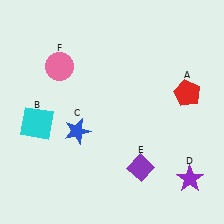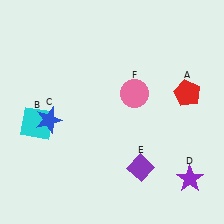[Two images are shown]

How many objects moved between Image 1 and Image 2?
2 objects moved between the two images.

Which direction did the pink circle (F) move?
The pink circle (F) moved right.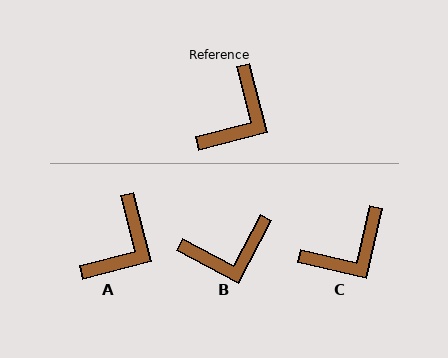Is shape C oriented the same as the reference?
No, it is off by about 27 degrees.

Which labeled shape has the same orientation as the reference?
A.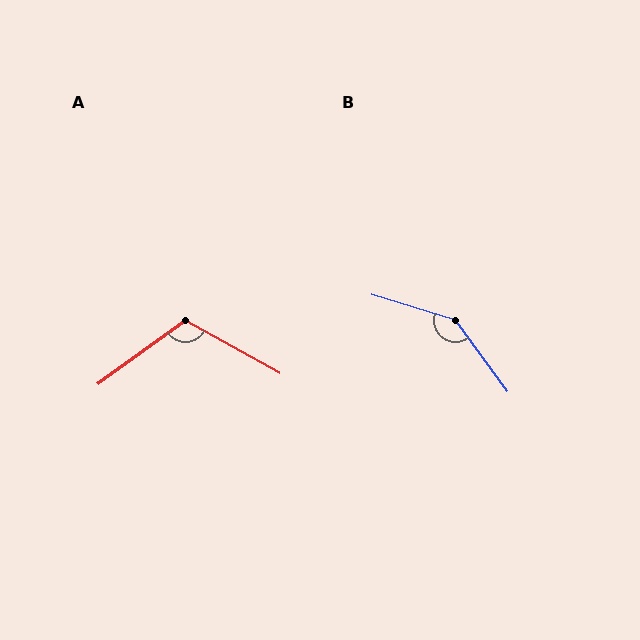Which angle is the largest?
B, at approximately 143 degrees.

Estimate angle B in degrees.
Approximately 143 degrees.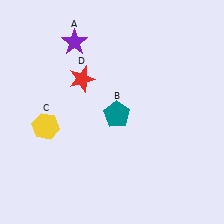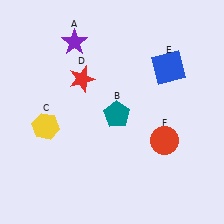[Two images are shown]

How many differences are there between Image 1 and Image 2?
There are 2 differences between the two images.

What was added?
A blue square (E), a red circle (F) were added in Image 2.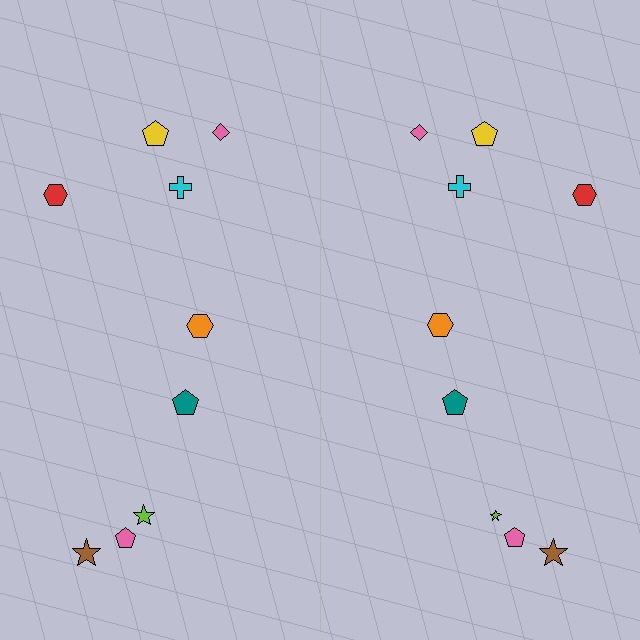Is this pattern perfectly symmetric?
No, the pattern is not perfectly symmetric. The lime star on the right side has a different size than its mirror counterpart.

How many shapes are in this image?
There are 18 shapes in this image.